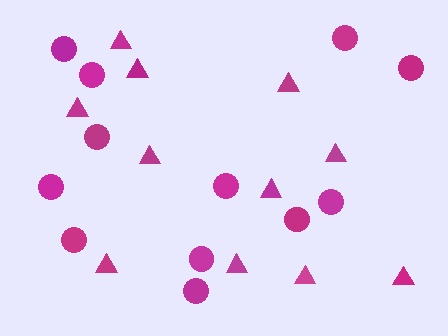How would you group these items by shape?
There are 2 groups: one group of triangles (11) and one group of circles (12).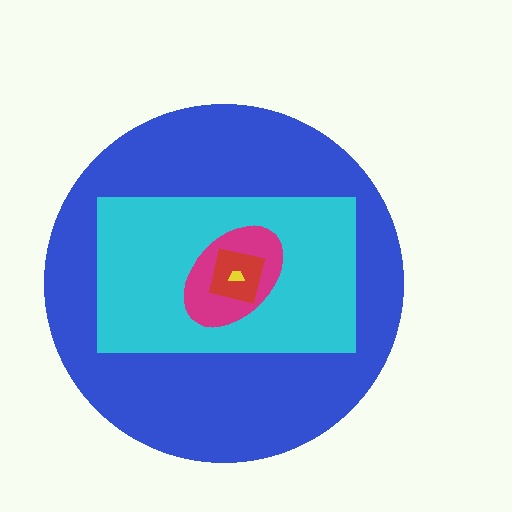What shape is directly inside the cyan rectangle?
The magenta ellipse.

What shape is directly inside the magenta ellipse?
The red square.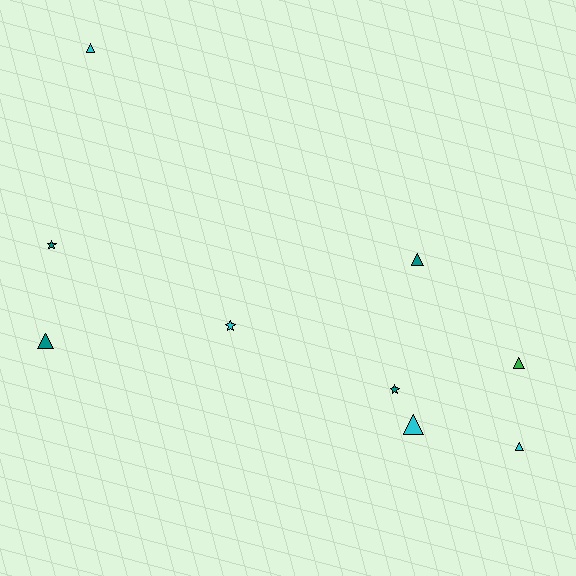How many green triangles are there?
There is 1 green triangle.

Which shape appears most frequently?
Triangle, with 6 objects.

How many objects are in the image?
There are 9 objects.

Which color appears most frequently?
Cyan, with 4 objects.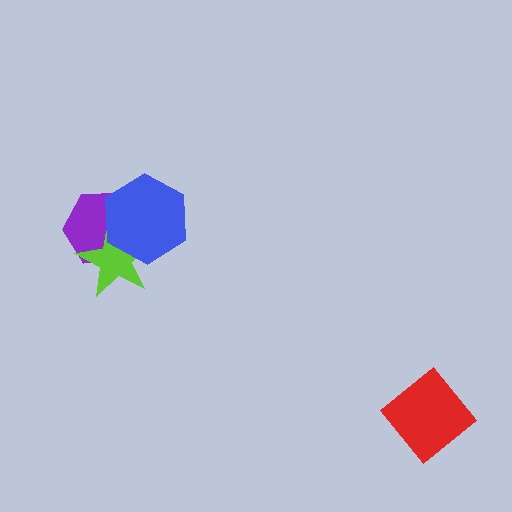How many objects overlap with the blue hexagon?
2 objects overlap with the blue hexagon.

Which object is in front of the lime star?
The blue hexagon is in front of the lime star.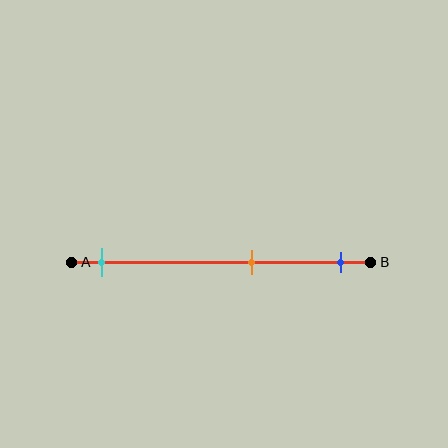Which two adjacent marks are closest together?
The orange and blue marks are the closest adjacent pair.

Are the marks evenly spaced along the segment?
No, the marks are not evenly spaced.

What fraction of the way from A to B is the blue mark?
The blue mark is approximately 90% (0.9) of the way from A to B.